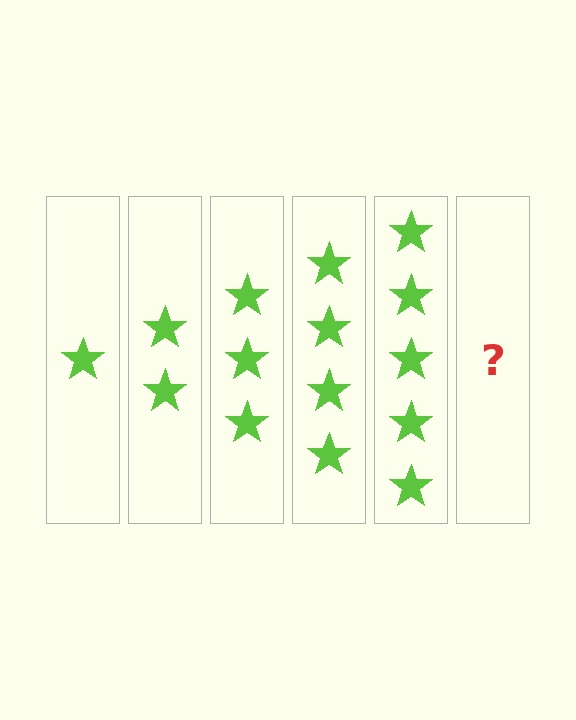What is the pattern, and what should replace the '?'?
The pattern is that each step adds one more star. The '?' should be 6 stars.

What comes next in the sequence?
The next element should be 6 stars.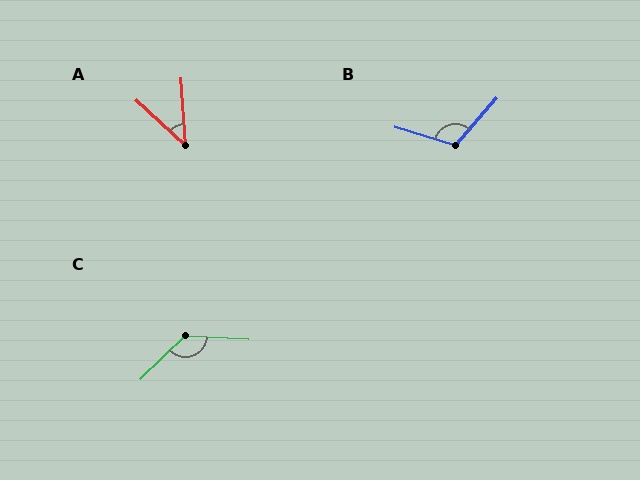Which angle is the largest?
C, at approximately 133 degrees.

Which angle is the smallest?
A, at approximately 44 degrees.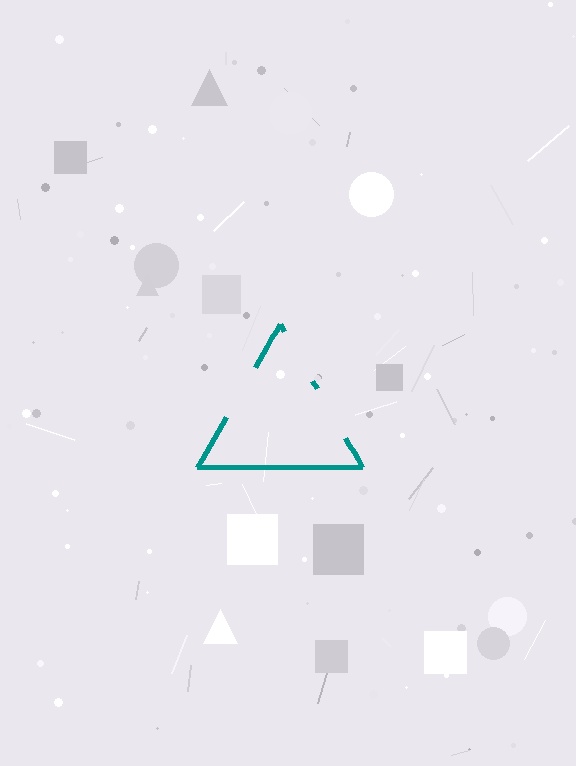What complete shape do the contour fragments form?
The contour fragments form a triangle.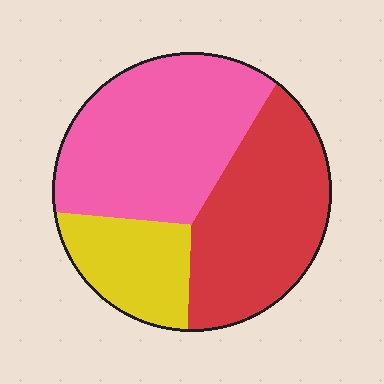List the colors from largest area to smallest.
From largest to smallest: pink, red, yellow.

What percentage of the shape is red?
Red covers roughly 40% of the shape.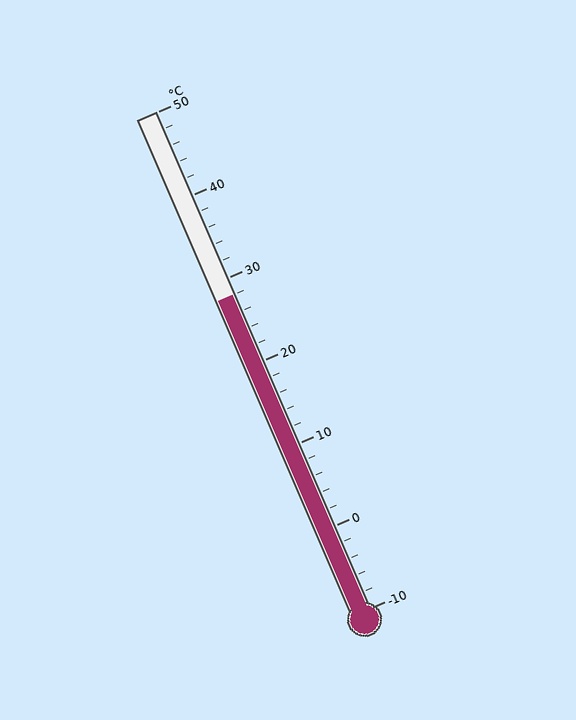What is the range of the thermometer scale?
The thermometer scale ranges from -10°C to 50°C.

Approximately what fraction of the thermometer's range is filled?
The thermometer is filled to approximately 65% of its range.